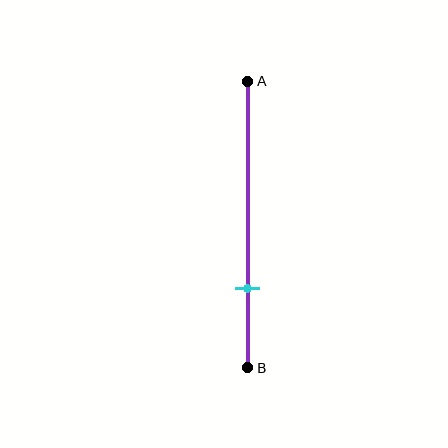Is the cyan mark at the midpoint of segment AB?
No, the mark is at about 70% from A, not at the 50% midpoint.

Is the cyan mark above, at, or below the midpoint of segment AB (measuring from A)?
The cyan mark is below the midpoint of segment AB.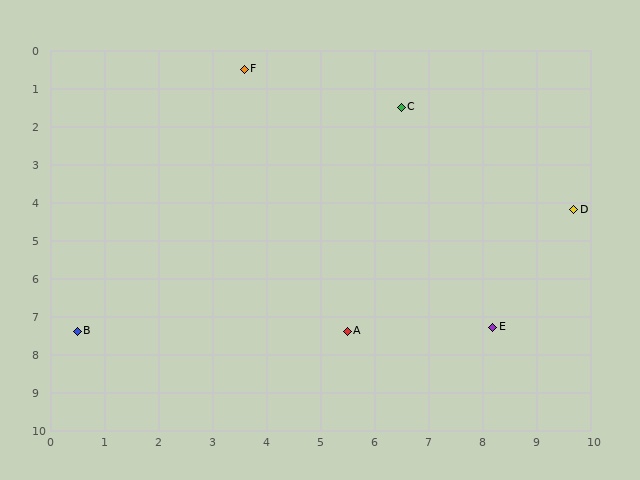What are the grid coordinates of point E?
Point E is at approximately (8.2, 7.3).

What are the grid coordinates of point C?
Point C is at approximately (6.5, 1.5).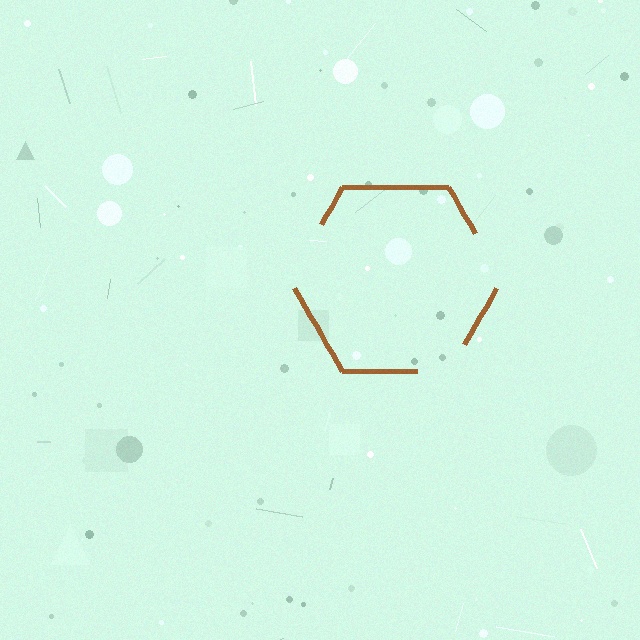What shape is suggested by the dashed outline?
The dashed outline suggests a hexagon.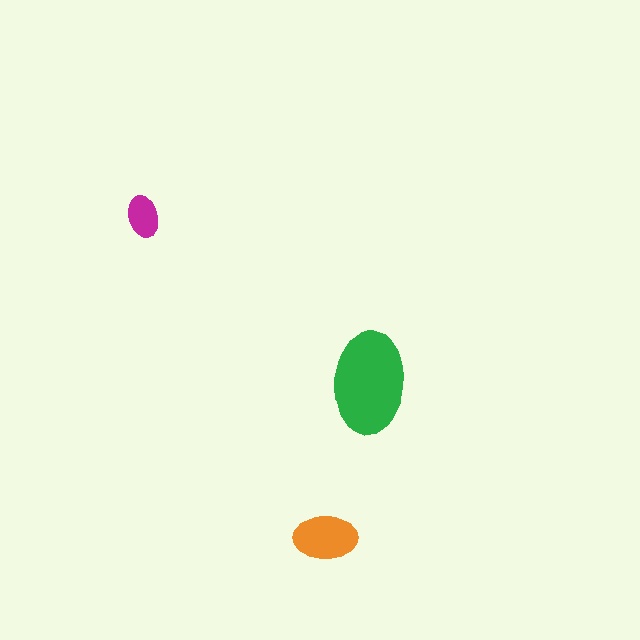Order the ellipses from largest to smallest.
the green one, the orange one, the magenta one.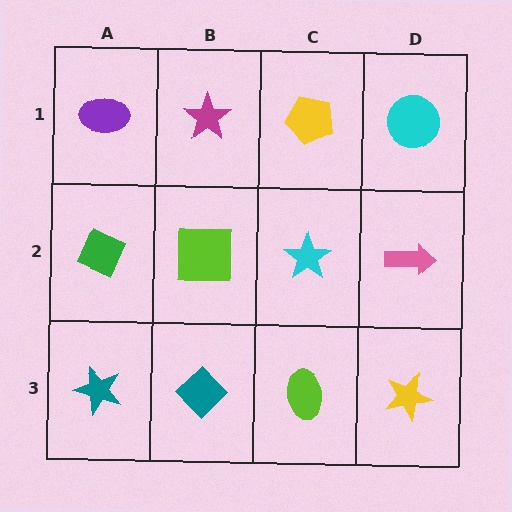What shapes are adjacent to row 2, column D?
A cyan circle (row 1, column D), a yellow star (row 3, column D), a cyan star (row 2, column C).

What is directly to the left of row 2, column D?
A cyan star.